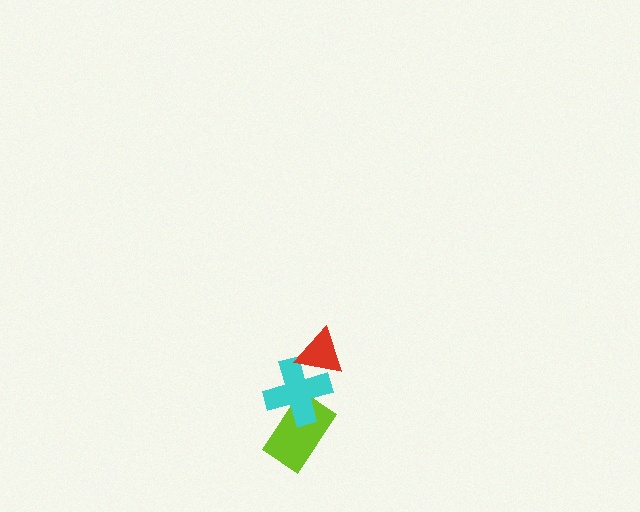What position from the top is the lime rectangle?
The lime rectangle is 3rd from the top.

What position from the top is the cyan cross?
The cyan cross is 2nd from the top.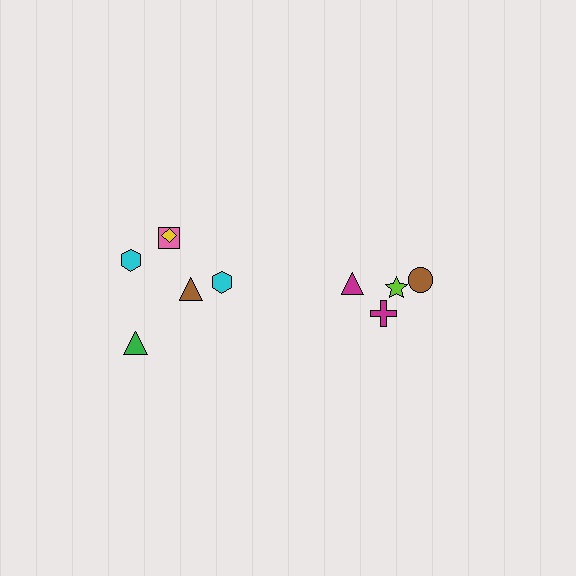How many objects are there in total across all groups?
There are 10 objects.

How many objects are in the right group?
There are 4 objects.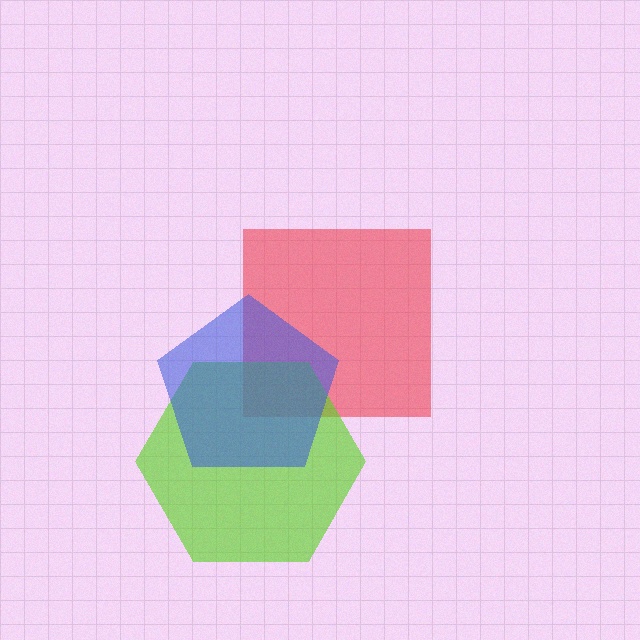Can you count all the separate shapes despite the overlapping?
Yes, there are 3 separate shapes.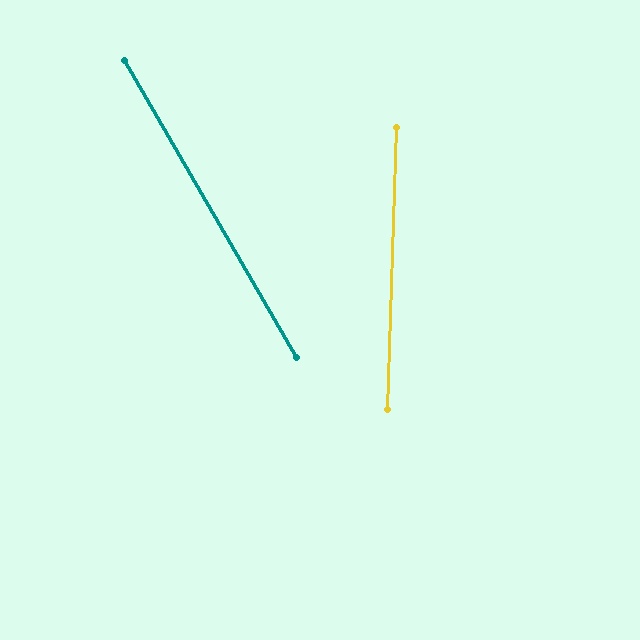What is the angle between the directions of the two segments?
Approximately 32 degrees.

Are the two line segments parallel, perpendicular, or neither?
Neither parallel nor perpendicular — they differ by about 32°.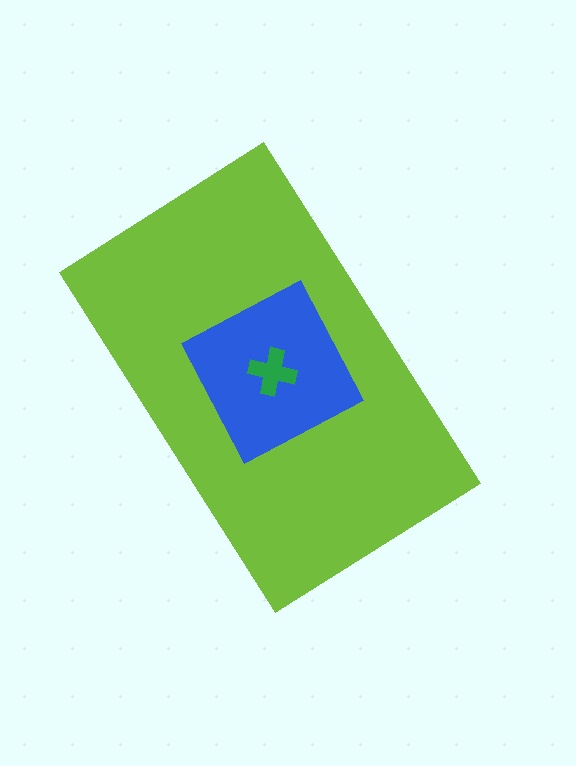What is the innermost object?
The green cross.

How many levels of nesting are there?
3.